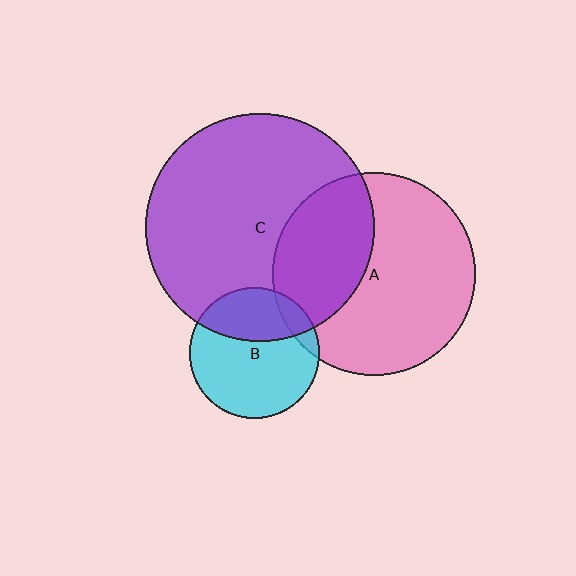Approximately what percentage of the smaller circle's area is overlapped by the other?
Approximately 10%.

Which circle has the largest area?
Circle C (purple).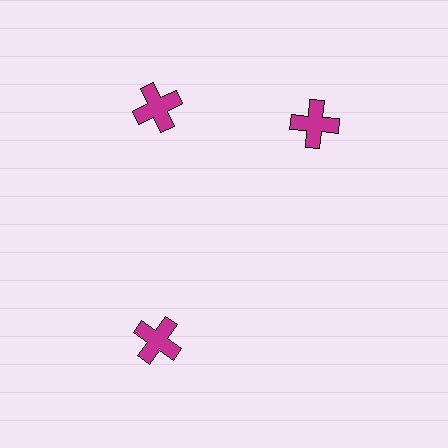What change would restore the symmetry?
The symmetry would be restored by rotating it back into even spacing with its neighbors so that all 3 crosses sit at equal angles and equal distance from the center.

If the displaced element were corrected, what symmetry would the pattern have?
It would have 3-fold rotational symmetry — the pattern would map onto itself every 120 degrees.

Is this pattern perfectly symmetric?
No. The 3 magenta crosses are arranged in a ring, but one element near the 3 o'clock position is rotated out of alignment along the ring, breaking the 3-fold rotational symmetry.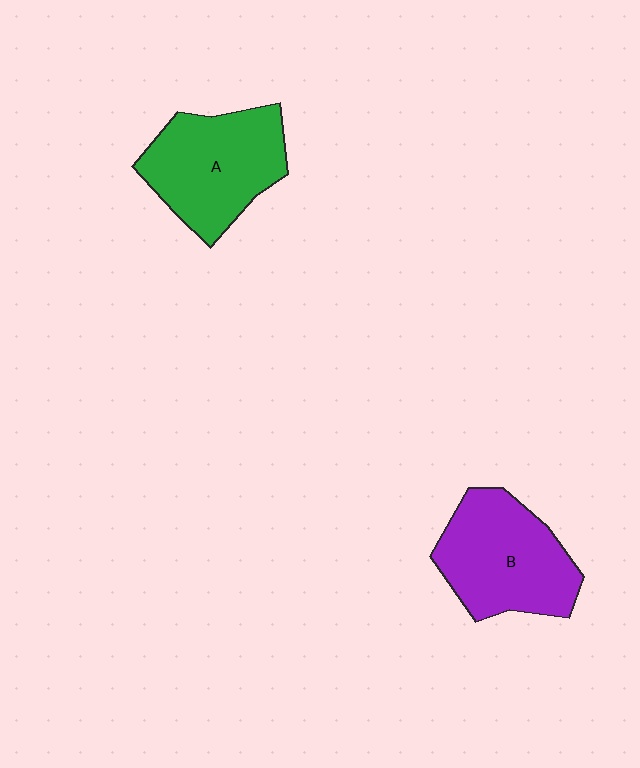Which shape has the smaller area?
Shape B (purple).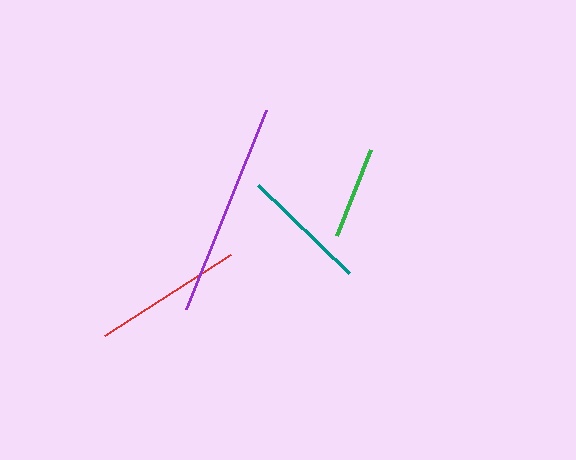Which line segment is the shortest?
The green line is the shortest at approximately 92 pixels.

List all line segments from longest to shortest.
From longest to shortest: purple, red, teal, green.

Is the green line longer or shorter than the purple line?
The purple line is longer than the green line.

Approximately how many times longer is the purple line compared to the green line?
The purple line is approximately 2.3 times the length of the green line.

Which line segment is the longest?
The purple line is the longest at approximately 214 pixels.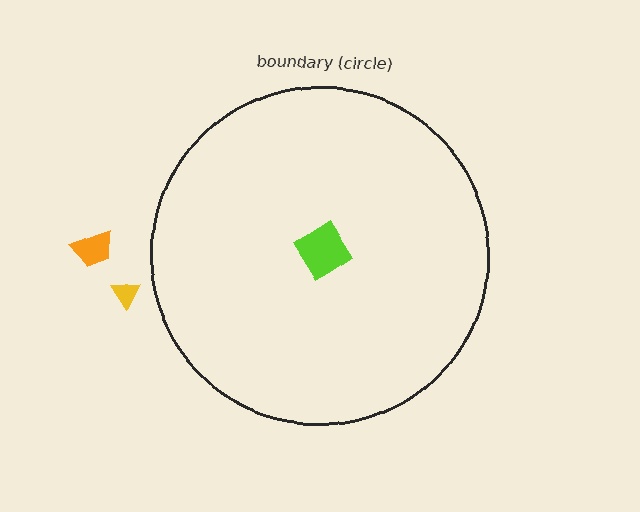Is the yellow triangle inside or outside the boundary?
Outside.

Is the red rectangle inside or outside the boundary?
Inside.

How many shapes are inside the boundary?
2 inside, 2 outside.